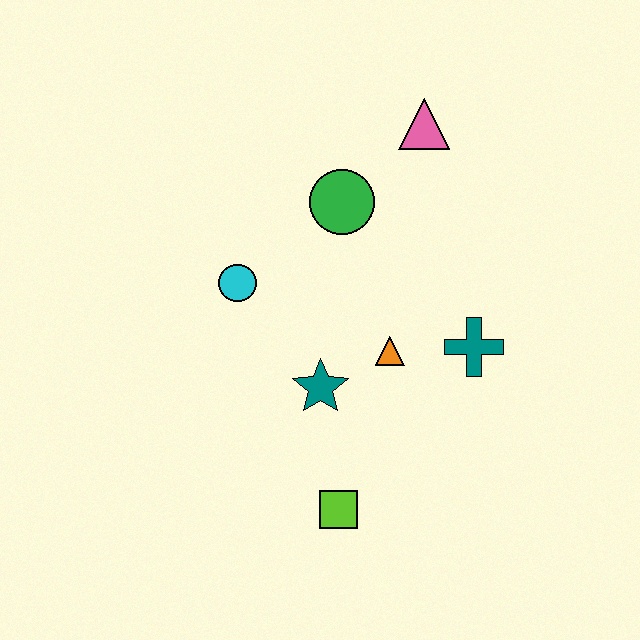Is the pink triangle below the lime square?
No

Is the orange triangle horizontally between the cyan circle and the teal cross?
Yes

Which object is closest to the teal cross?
The orange triangle is closest to the teal cross.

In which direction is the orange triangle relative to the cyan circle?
The orange triangle is to the right of the cyan circle.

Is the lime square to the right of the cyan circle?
Yes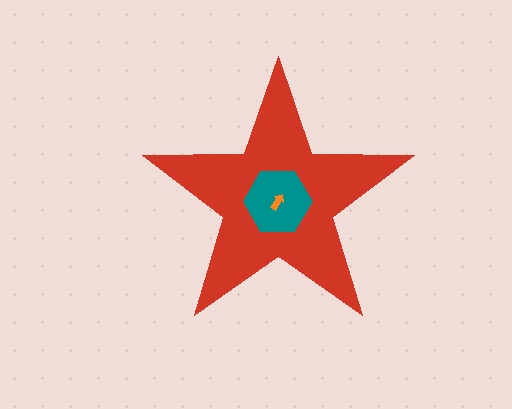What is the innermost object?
The orange arrow.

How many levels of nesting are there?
3.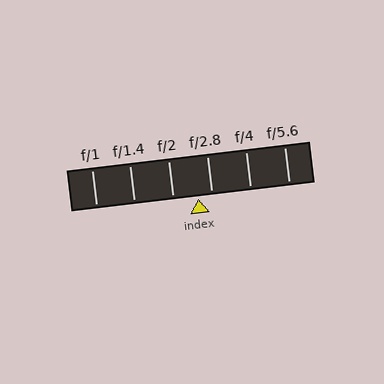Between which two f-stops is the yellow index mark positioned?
The index mark is between f/2 and f/2.8.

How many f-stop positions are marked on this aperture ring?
There are 6 f-stop positions marked.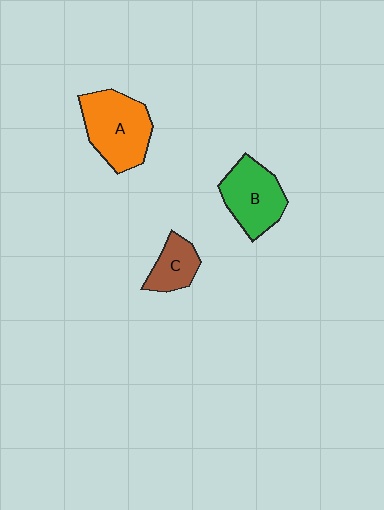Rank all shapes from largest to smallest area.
From largest to smallest: A (orange), B (green), C (brown).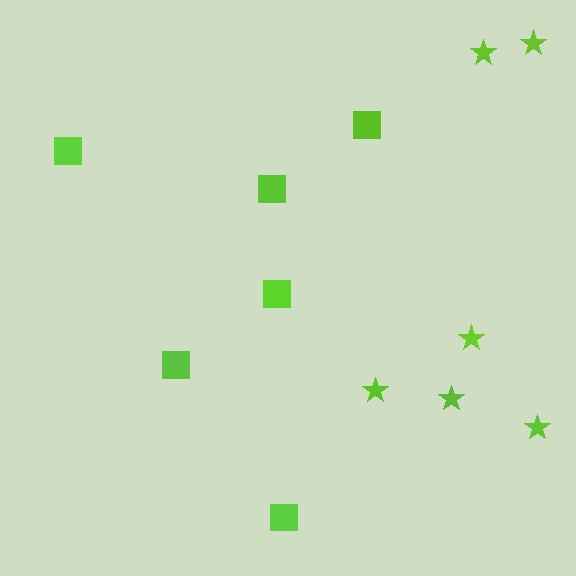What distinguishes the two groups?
There are 2 groups: one group of squares (6) and one group of stars (6).